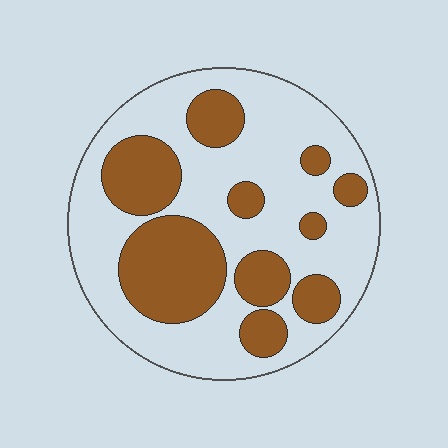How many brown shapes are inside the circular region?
10.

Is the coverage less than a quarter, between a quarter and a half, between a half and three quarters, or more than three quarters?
Between a quarter and a half.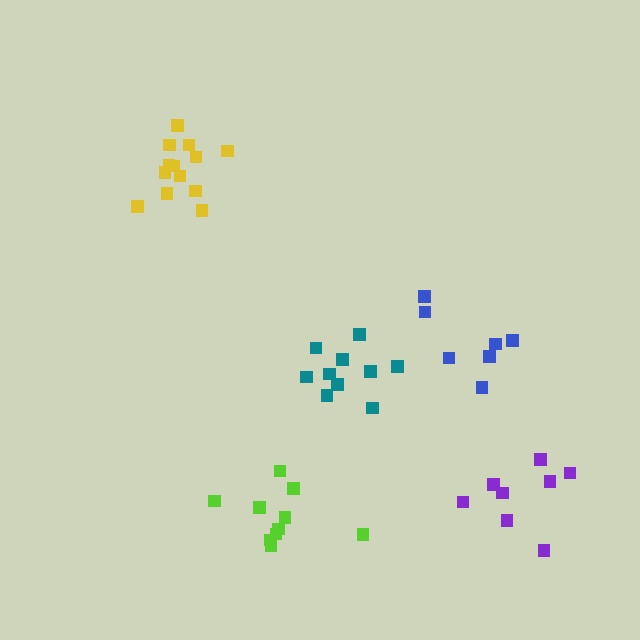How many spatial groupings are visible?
There are 5 spatial groupings.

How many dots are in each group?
Group 1: 10 dots, Group 2: 8 dots, Group 3: 13 dots, Group 4: 7 dots, Group 5: 10 dots (48 total).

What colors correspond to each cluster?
The clusters are colored: teal, purple, yellow, blue, lime.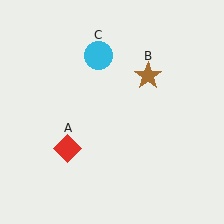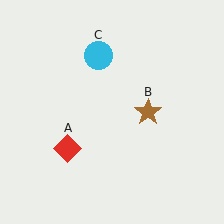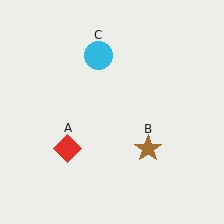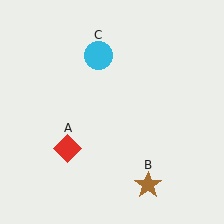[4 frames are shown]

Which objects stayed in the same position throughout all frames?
Red diamond (object A) and cyan circle (object C) remained stationary.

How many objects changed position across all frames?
1 object changed position: brown star (object B).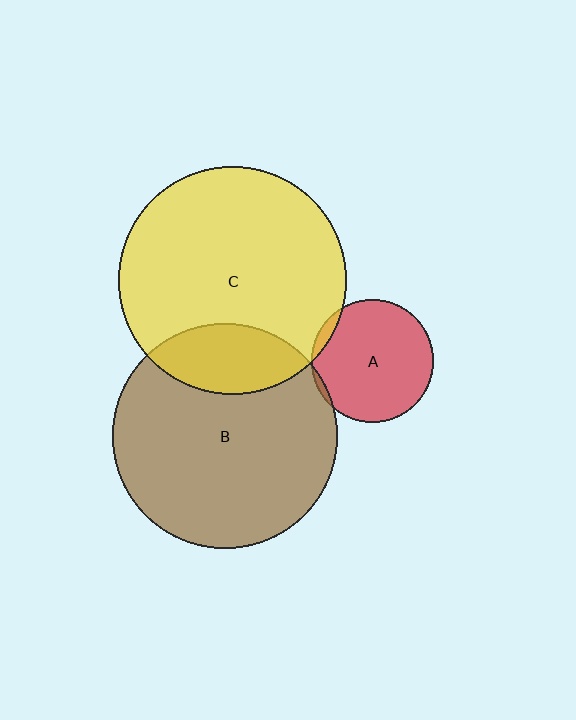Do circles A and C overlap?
Yes.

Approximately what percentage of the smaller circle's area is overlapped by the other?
Approximately 5%.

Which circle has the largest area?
Circle C (yellow).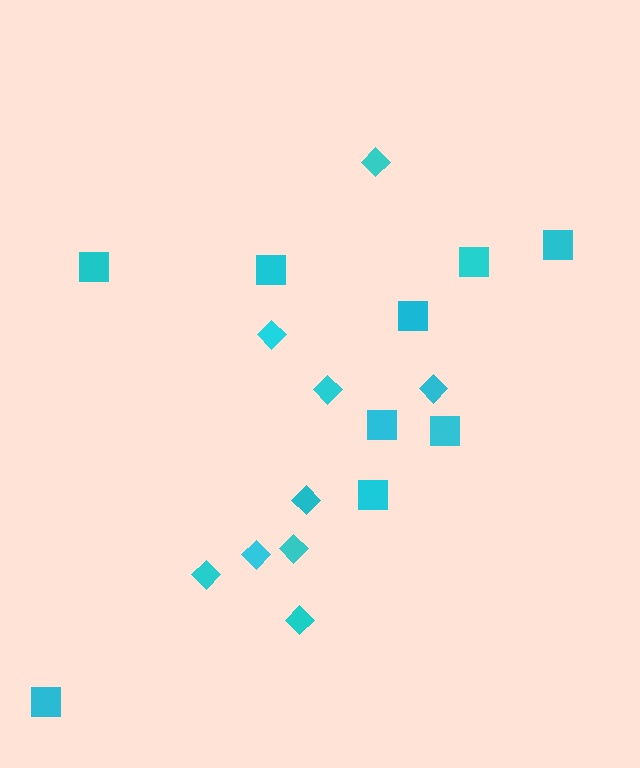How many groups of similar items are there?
There are 2 groups: one group of diamonds (9) and one group of squares (9).